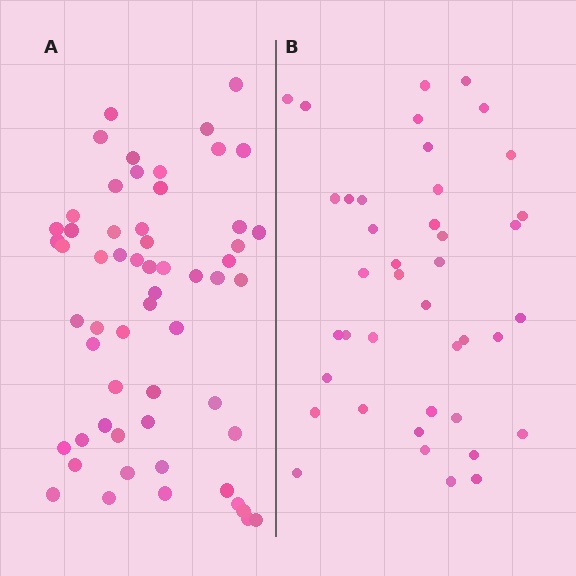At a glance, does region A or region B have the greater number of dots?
Region A (the left region) has more dots.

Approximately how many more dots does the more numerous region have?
Region A has approximately 15 more dots than region B.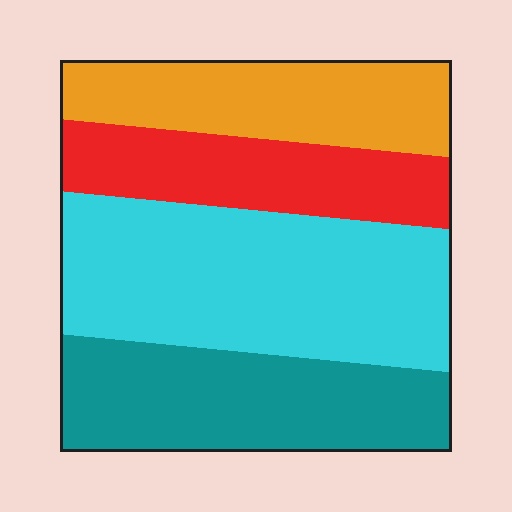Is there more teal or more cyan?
Cyan.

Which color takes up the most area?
Cyan, at roughly 35%.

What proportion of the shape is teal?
Teal covers around 25% of the shape.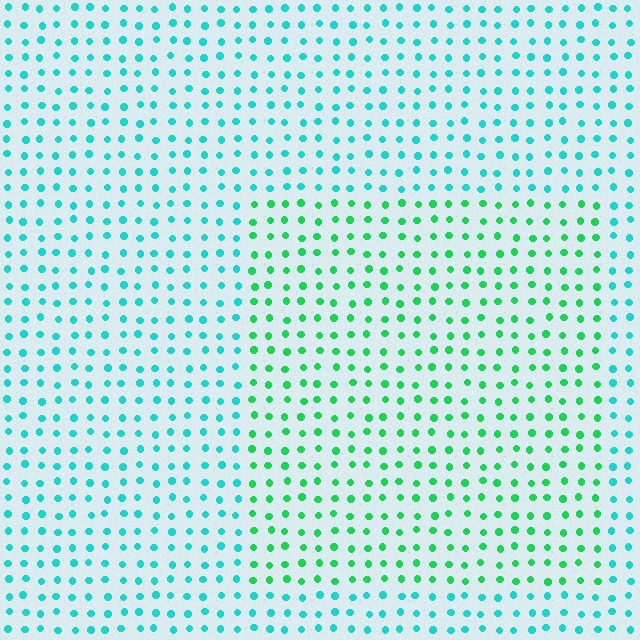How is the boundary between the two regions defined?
The boundary is defined purely by a slight shift in hue (about 40 degrees). Spacing, size, and orientation are identical on both sides.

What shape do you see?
I see a rectangle.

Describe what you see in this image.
The image is filled with small cyan elements in a uniform arrangement. A rectangle-shaped region is visible where the elements are tinted to a slightly different hue, forming a subtle color boundary.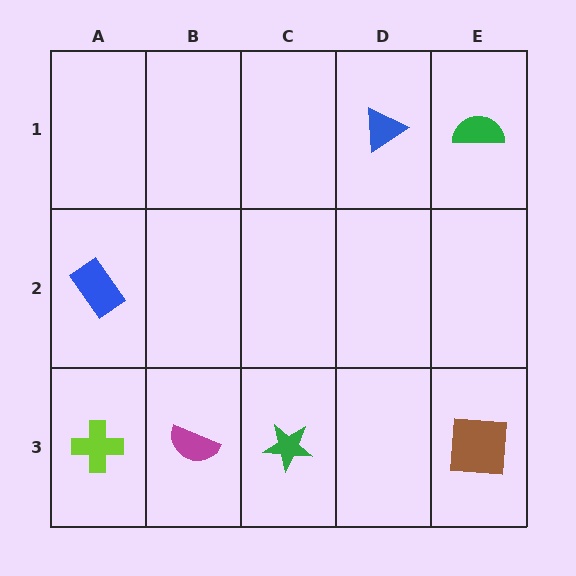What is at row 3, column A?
A lime cross.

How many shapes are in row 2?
1 shape.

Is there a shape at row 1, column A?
No, that cell is empty.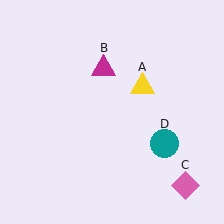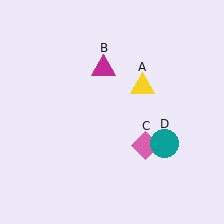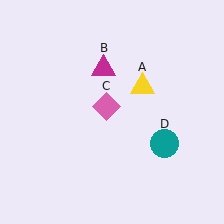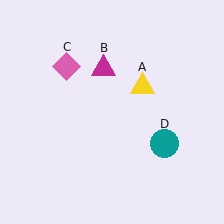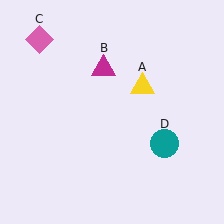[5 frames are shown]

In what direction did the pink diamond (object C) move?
The pink diamond (object C) moved up and to the left.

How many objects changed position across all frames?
1 object changed position: pink diamond (object C).